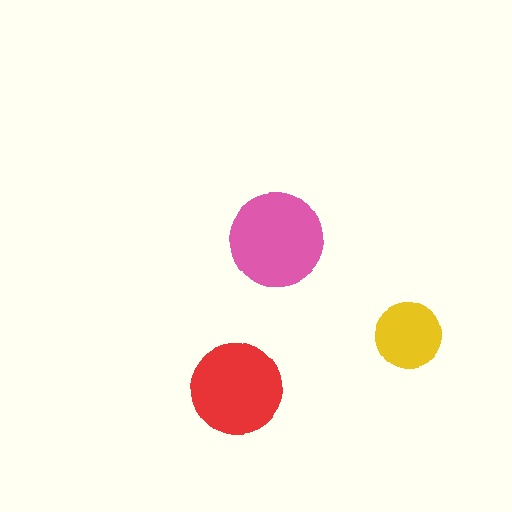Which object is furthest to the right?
The yellow circle is rightmost.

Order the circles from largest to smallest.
the pink one, the red one, the yellow one.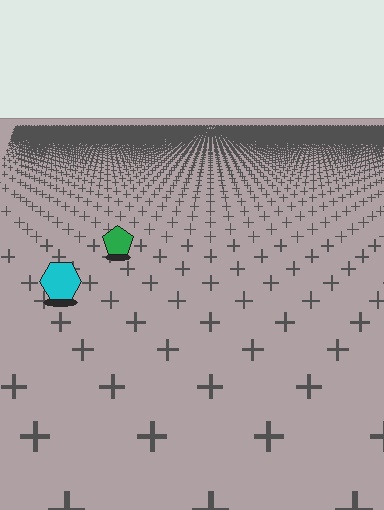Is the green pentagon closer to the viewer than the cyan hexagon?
No. The cyan hexagon is closer — you can tell from the texture gradient: the ground texture is coarser near it.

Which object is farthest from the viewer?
The green pentagon is farthest from the viewer. It appears smaller and the ground texture around it is denser.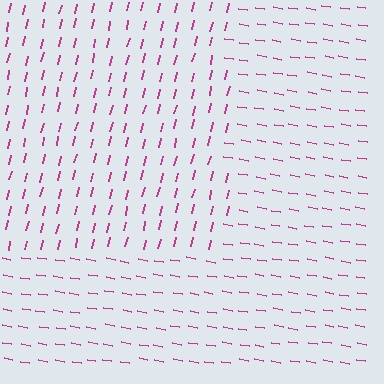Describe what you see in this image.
The image is filled with small magenta line segments. A rectangle region in the image has lines oriented differently from the surrounding lines, creating a visible texture boundary.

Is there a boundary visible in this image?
Yes, there is a texture boundary formed by a change in line orientation.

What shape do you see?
I see a rectangle.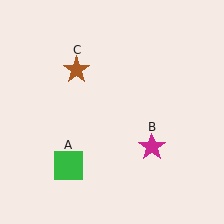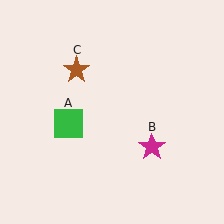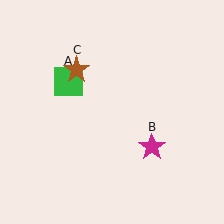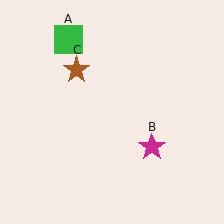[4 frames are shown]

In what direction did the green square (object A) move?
The green square (object A) moved up.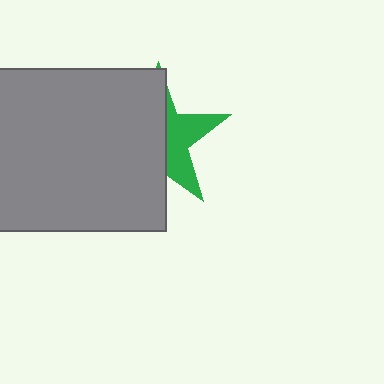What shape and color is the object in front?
The object in front is a gray rectangle.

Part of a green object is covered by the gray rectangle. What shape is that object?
It is a star.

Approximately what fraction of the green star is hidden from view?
Roughly 63% of the green star is hidden behind the gray rectangle.